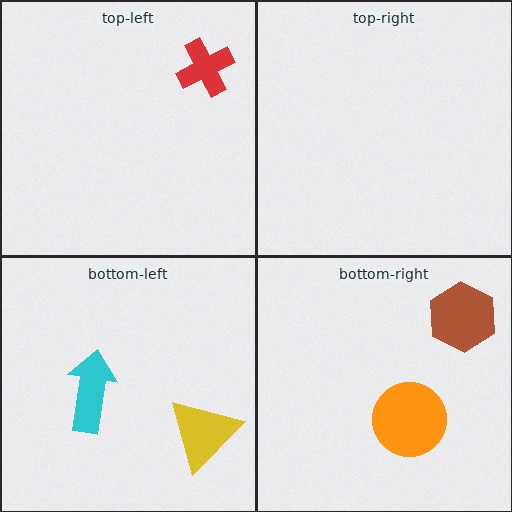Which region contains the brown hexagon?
The bottom-right region.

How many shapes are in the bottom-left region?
2.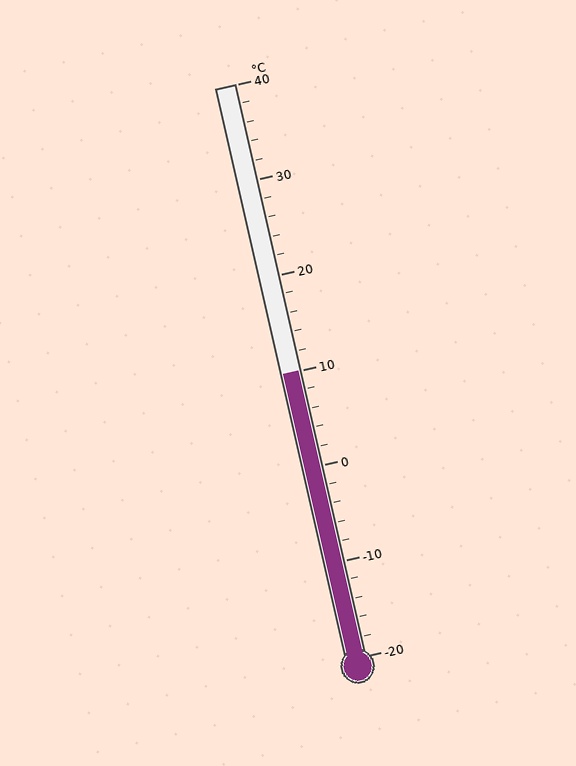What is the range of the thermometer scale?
The thermometer scale ranges from -20°C to 40°C.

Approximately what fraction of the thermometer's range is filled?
The thermometer is filled to approximately 50% of its range.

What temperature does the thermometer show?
The thermometer shows approximately 10°C.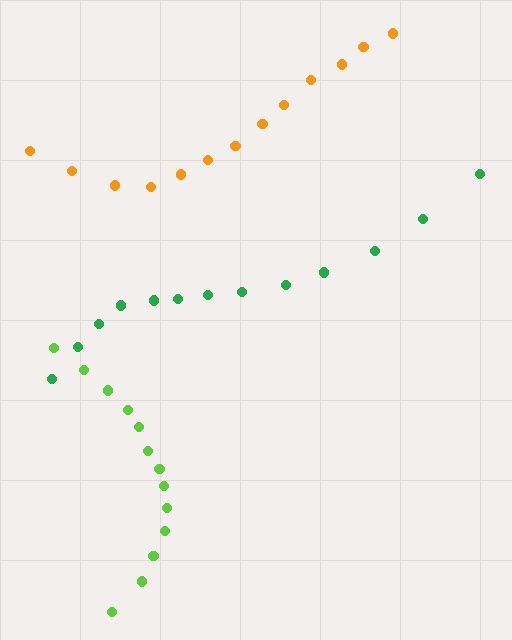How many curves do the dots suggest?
There are 3 distinct paths.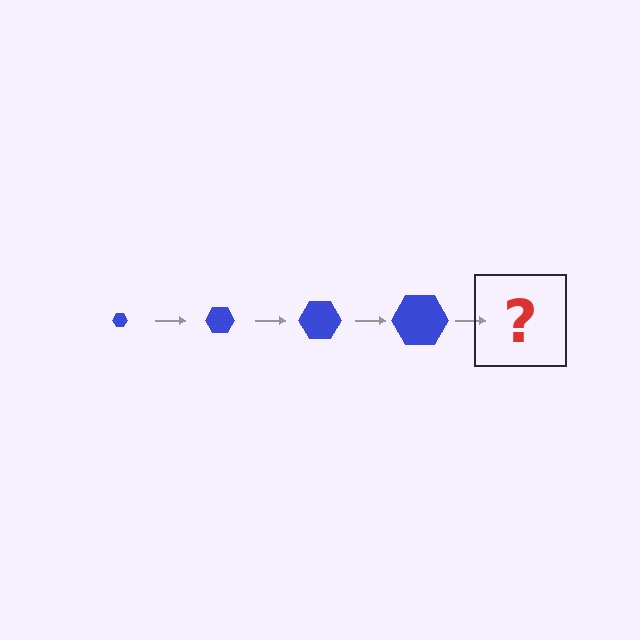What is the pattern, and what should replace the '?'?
The pattern is that the hexagon gets progressively larger each step. The '?' should be a blue hexagon, larger than the previous one.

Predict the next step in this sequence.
The next step is a blue hexagon, larger than the previous one.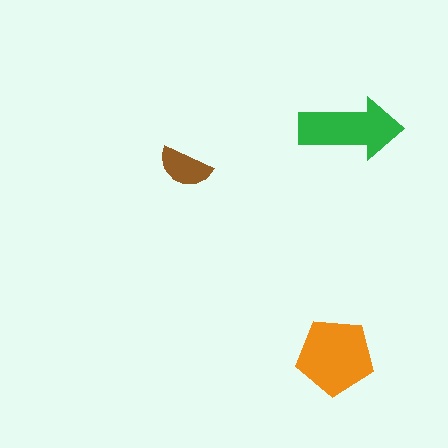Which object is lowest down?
The orange pentagon is bottommost.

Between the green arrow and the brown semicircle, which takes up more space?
The green arrow.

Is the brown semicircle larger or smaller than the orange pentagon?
Smaller.